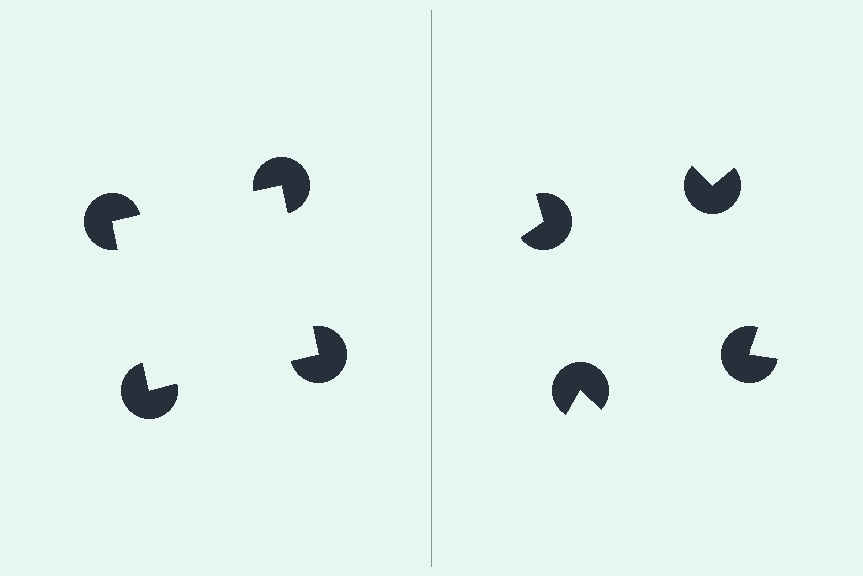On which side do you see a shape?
An illusory square appears on the left side. On the right side the wedge cuts are rotated, so no coherent shape forms.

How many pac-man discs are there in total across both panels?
8 — 4 on each side.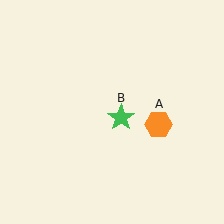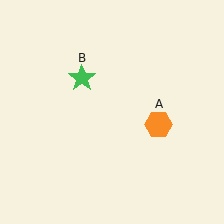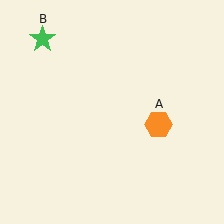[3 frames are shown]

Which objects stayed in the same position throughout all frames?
Orange hexagon (object A) remained stationary.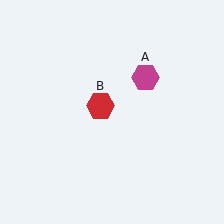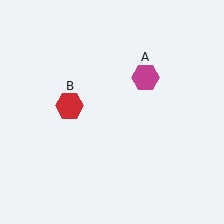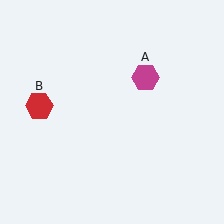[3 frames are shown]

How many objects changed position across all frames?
1 object changed position: red hexagon (object B).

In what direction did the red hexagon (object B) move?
The red hexagon (object B) moved left.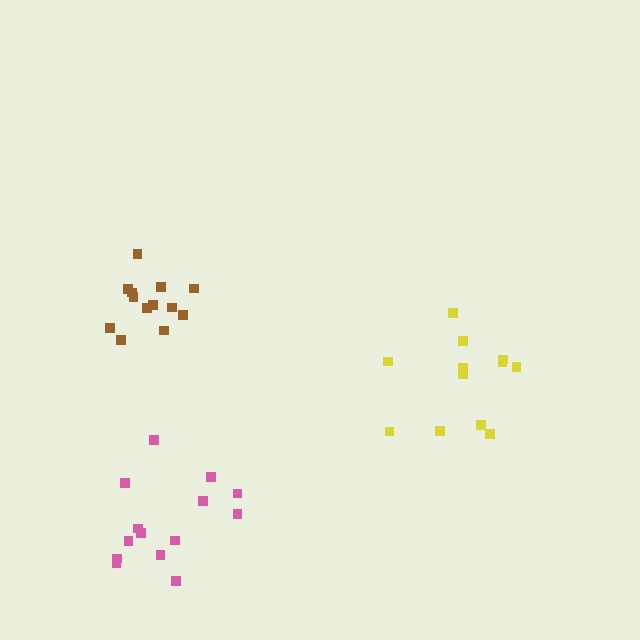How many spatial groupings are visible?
There are 3 spatial groupings.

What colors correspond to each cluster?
The clusters are colored: yellow, pink, brown.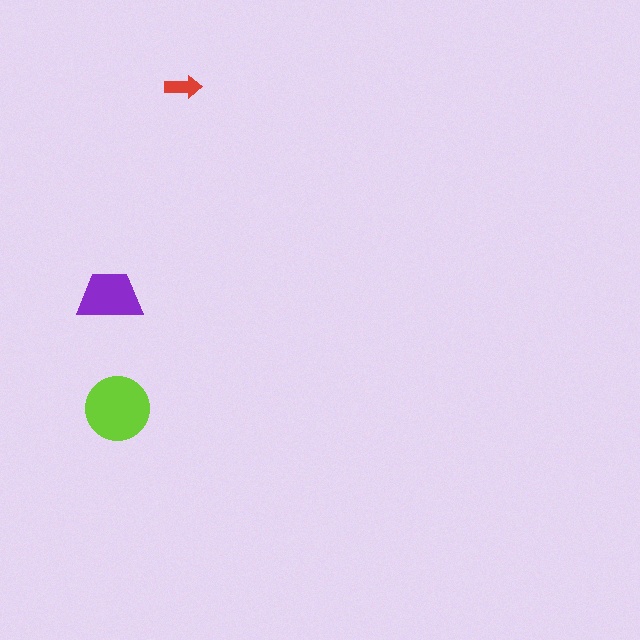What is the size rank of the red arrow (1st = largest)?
3rd.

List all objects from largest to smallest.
The lime circle, the purple trapezoid, the red arrow.